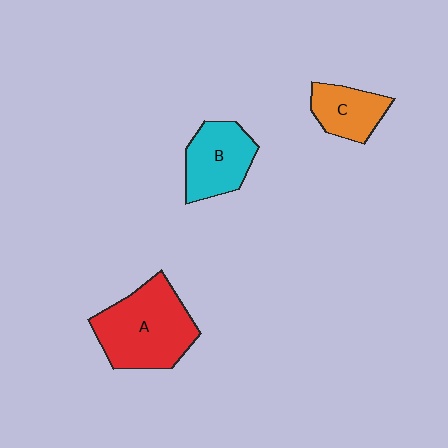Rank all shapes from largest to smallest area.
From largest to smallest: A (red), B (cyan), C (orange).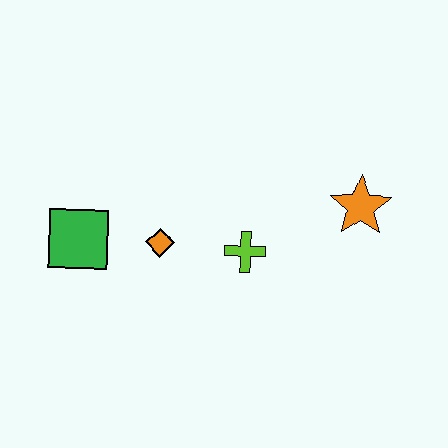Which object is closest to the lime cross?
The orange diamond is closest to the lime cross.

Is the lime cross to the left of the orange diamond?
No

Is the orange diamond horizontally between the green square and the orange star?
Yes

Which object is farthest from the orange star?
The green square is farthest from the orange star.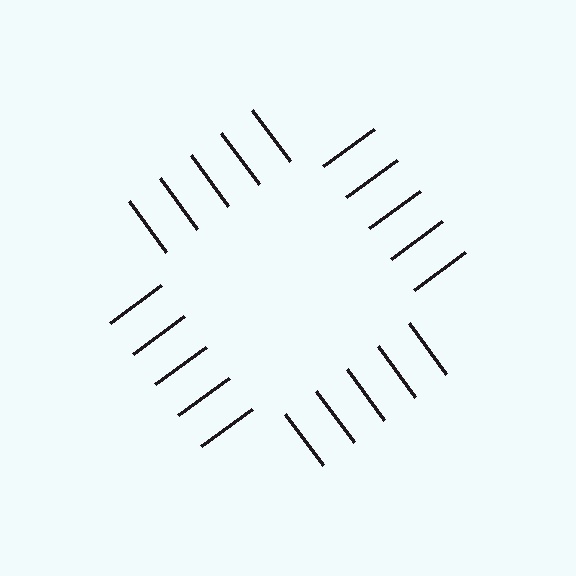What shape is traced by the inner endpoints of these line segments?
An illusory square — the line segments terminate on its edges but no continuous stroke is drawn.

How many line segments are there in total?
20 — 5 along each of the 4 edges.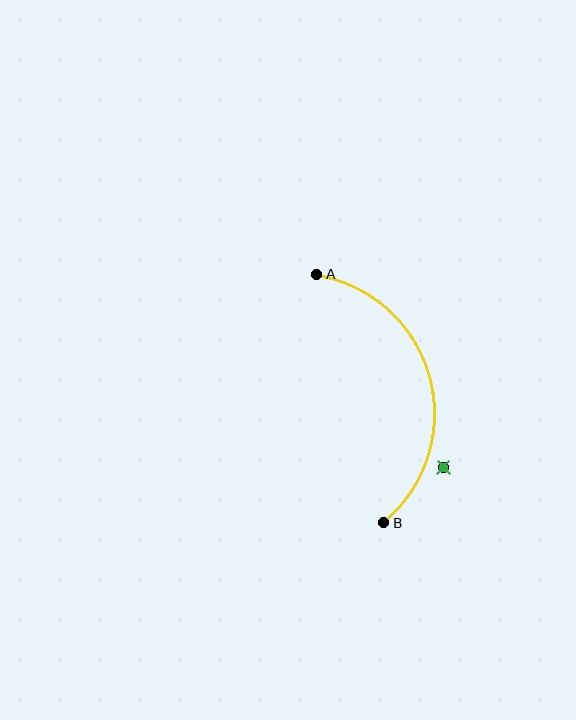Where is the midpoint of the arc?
The arc midpoint is the point on the curve farthest from the straight line joining A and B. It sits to the right of that line.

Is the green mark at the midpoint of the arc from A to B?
No — the green mark does not lie on the arc at all. It sits slightly outside the curve.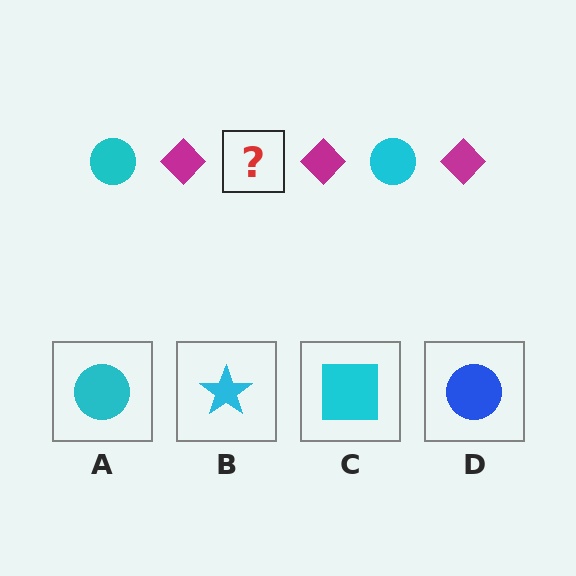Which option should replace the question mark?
Option A.